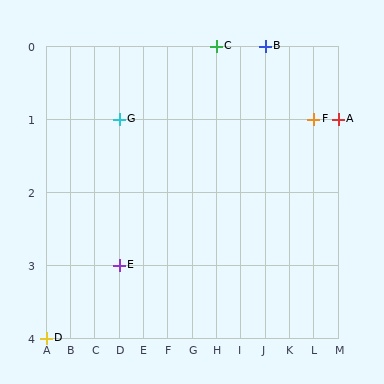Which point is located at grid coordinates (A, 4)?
Point D is at (A, 4).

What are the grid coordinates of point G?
Point G is at grid coordinates (D, 1).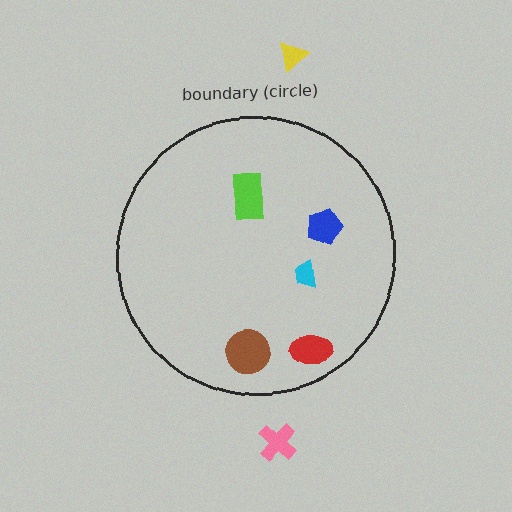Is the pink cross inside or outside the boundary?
Outside.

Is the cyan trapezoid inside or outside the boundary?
Inside.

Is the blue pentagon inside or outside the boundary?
Inside.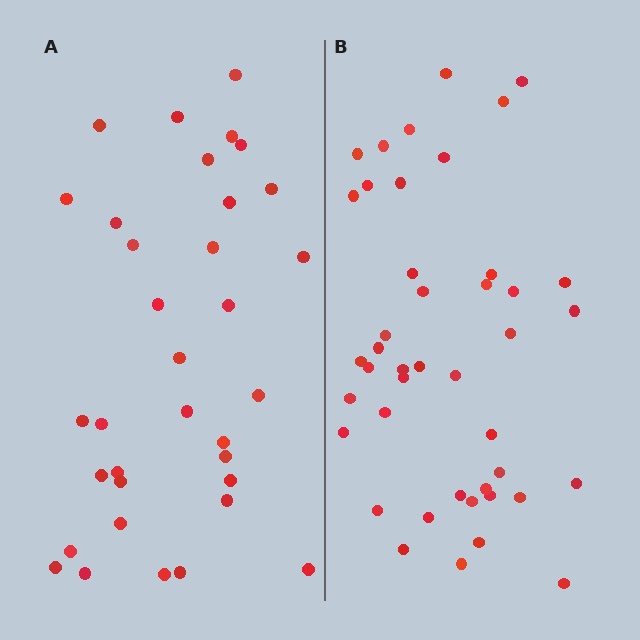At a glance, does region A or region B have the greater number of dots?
Region B (the right region) has more dots.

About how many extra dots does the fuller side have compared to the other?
Region B has roughly 8 or so more dots than region A.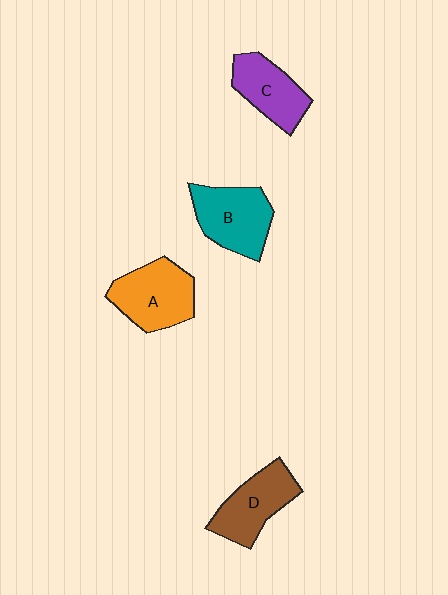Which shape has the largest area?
Shape A (orange).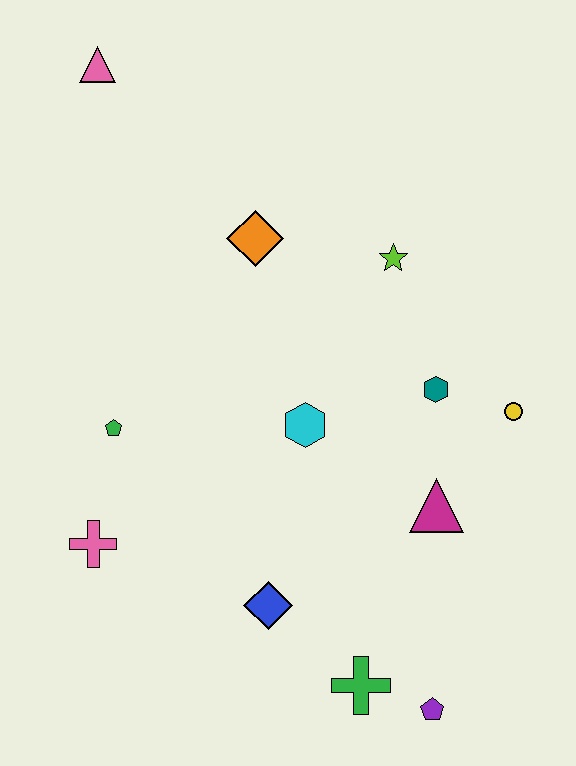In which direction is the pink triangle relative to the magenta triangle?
The pink triangle is above the magenta triangle.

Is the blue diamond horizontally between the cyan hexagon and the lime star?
No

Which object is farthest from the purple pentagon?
The pink triangle is farthest from the purple pentagon.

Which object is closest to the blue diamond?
The green cross is closest to the blue diamond.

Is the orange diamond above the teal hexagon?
Yes